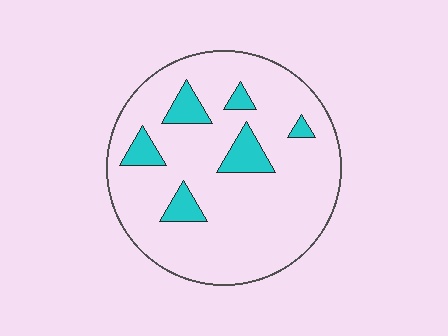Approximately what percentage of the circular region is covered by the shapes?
Approximately 15%.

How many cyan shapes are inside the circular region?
6.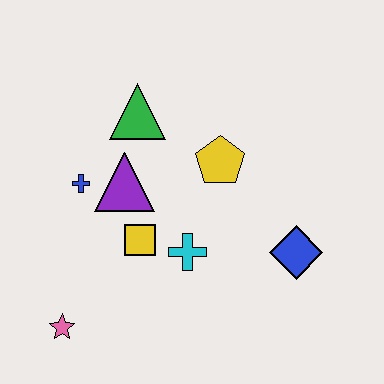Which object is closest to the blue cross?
The purple triangle is closest to the blue cross.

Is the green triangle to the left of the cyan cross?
Yes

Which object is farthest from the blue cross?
The blue diamond is farthest from the blue cross.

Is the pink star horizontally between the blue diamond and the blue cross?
No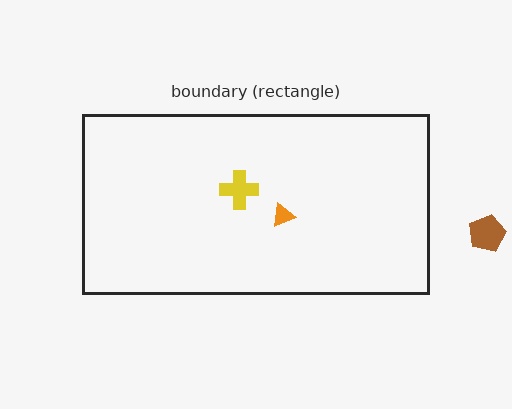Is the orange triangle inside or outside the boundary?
Inside.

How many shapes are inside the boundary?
2 inside, 1 outside.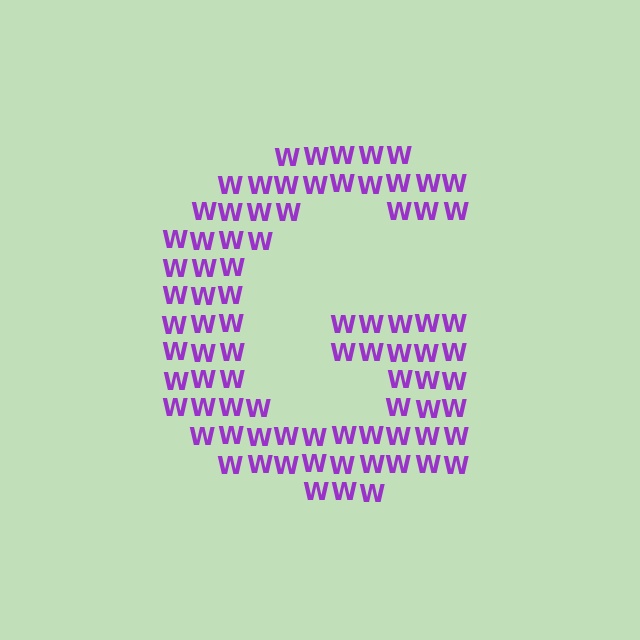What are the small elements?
The small elements are letter W's.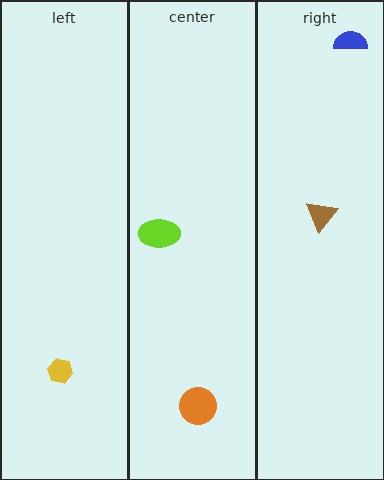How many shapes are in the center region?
2.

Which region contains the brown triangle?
The right region.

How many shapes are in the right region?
2.